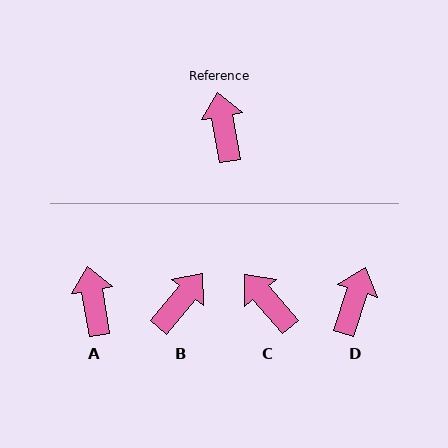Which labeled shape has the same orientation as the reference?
A.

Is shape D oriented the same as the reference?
No, it is off by about 28 degrees.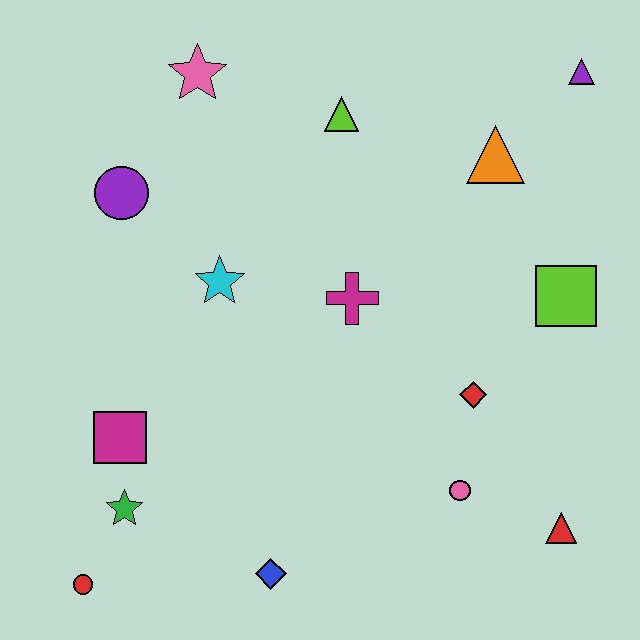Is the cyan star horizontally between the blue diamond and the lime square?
No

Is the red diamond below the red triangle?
No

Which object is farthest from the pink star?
The red triangle is farthest from the pink star.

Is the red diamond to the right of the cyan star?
Yes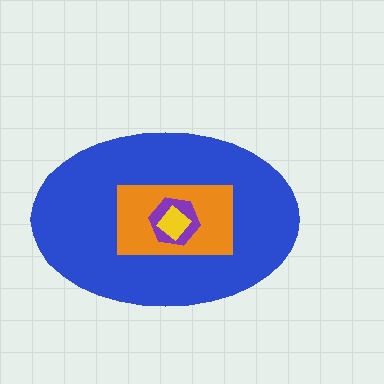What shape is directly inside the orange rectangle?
The purple hexagon.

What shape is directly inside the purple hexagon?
The yellow diamond.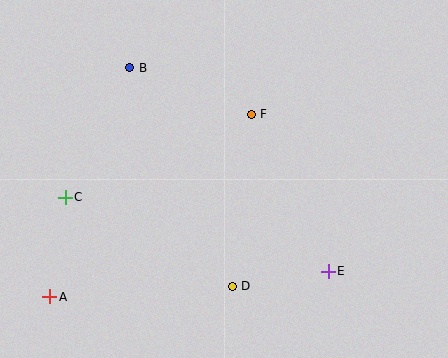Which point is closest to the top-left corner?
Point B is closest to the top-left corner.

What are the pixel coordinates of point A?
Point A is at (50, 297).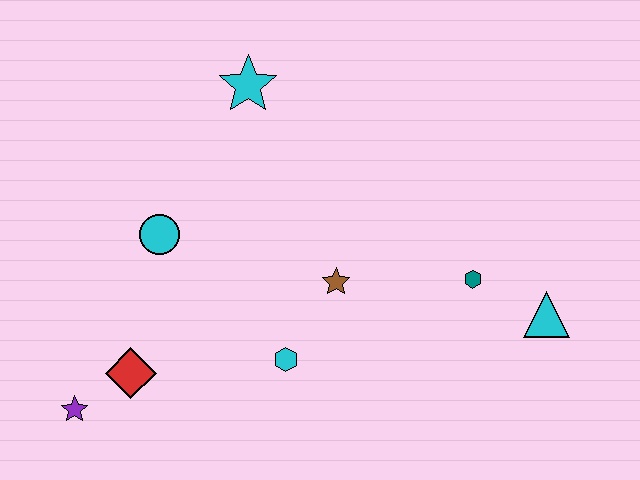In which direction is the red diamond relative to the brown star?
The red diamond is to the left of the brown star.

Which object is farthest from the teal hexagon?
The purple star is farthest from the teal hexagon.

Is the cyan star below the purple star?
No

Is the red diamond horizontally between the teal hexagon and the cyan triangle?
No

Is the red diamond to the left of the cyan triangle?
Yes